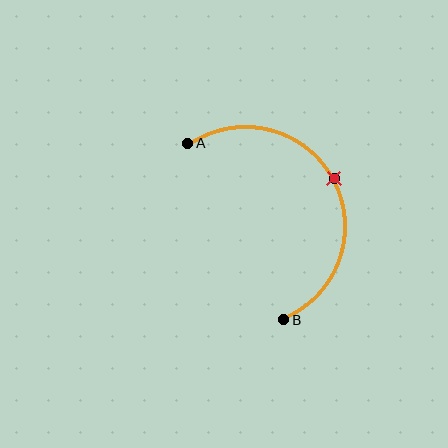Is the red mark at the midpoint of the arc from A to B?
Yes. The red mark lies on the arc at equal arc-length from both A and B — it is the arc midpoint.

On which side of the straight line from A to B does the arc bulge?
The arc bulges to the right of the straight line connecting A and B.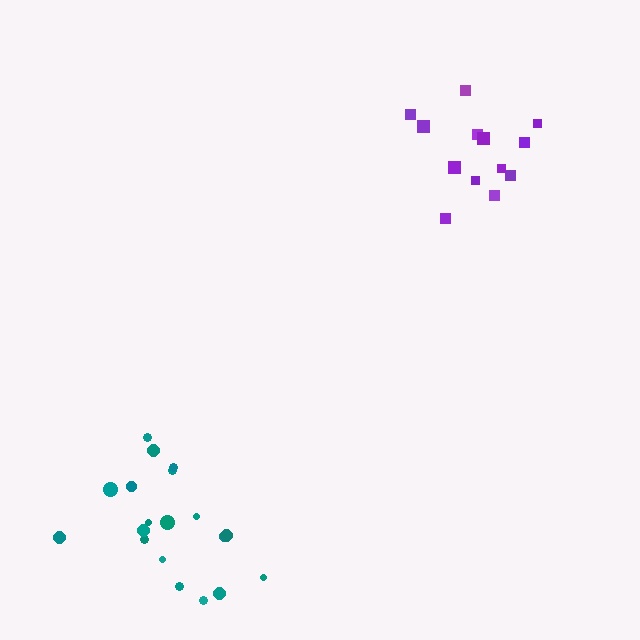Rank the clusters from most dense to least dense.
purple, teal.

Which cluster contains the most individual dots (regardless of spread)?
Teal (19).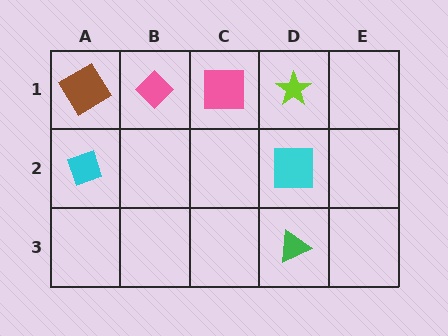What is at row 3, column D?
A green triangle.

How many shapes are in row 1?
4 shapes.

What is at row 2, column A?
A cyan diamond.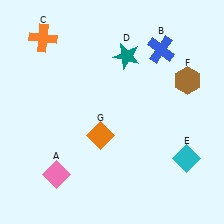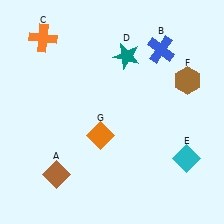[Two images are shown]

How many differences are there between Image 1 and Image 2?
There is 1 difference between the two images.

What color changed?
The diamond (A) changed from pink in Image 1 to brown in Image 2.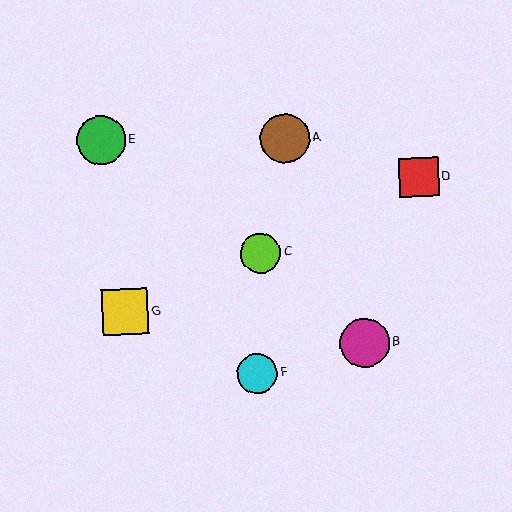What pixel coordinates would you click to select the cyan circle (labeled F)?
Click at (257, 373) to select the cyan circle F.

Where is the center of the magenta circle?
The center of the magenta circle is at (365, 343).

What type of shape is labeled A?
Shape A is a brown circle.